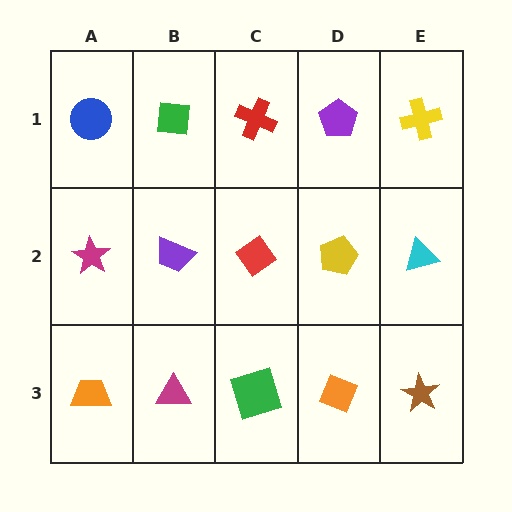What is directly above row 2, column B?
A green square.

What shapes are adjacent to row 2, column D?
A purple pentagon (row 1, column D), an orange diamond (row 3, column D), a red diamond (row 2, column C), a cyan triangle (row 2, column E).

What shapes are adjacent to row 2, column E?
A yellow cross (row 1, column E), a brown star (row 3, column E), a yellow pentagon (row 2, column D).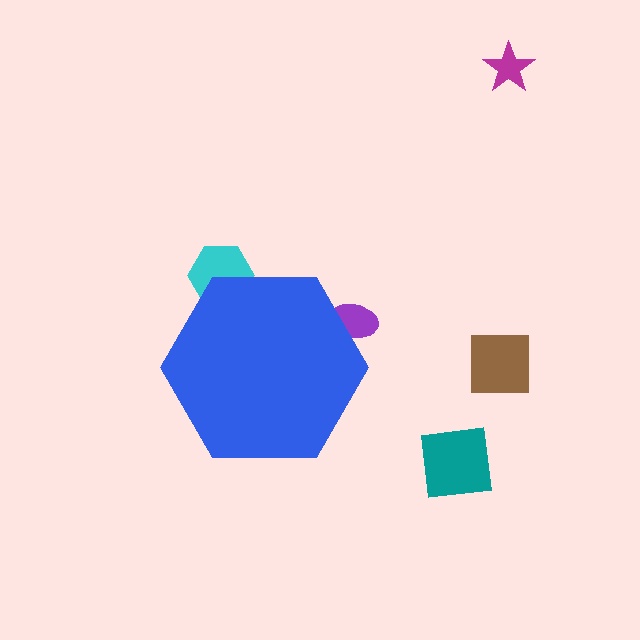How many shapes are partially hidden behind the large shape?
2 shapes are partially hidden.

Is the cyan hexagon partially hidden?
Yes, the cyan hexagon is partially hidden behind the blue hexagon.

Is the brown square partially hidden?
No, the brown square is fully visible.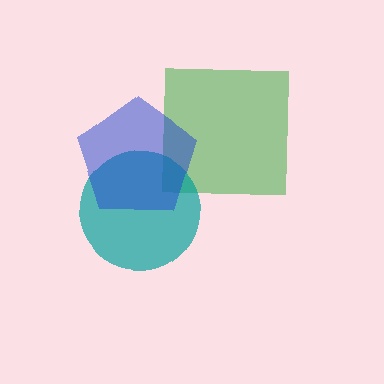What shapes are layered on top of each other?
The layered shapes are: a green square, a teal circle, a blue pentagon.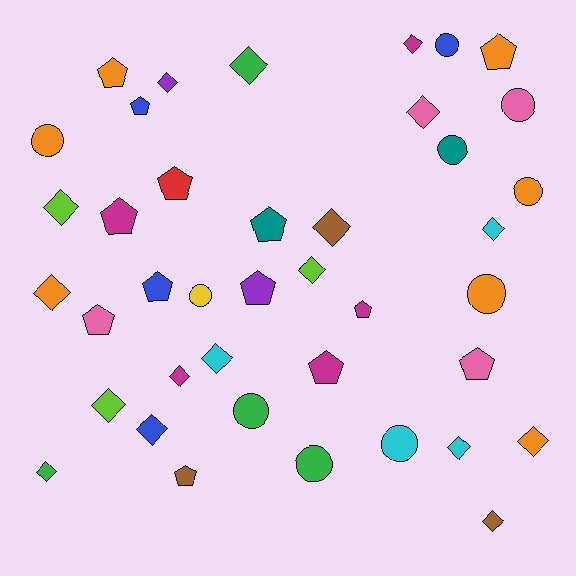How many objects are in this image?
There are 40 objects.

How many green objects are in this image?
There are 4 green objects.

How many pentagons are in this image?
There are 13 pentagons.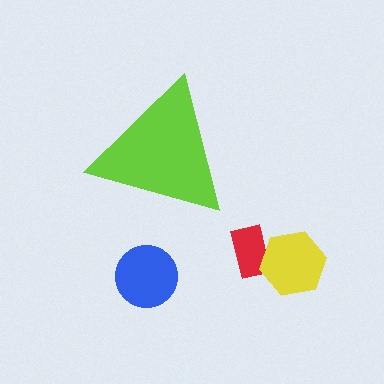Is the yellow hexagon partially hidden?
No, the yellow hexagon is fully visible.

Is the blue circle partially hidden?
No, the blue circle is fully visible.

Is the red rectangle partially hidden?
No, the red rectangle is fully visible.